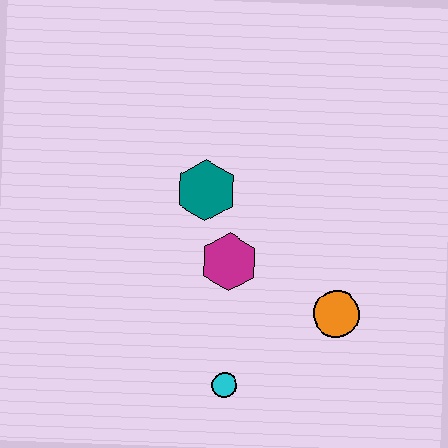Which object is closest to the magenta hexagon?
The teal hexagon is closest to the magenta hexagon.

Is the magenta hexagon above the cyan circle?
Yes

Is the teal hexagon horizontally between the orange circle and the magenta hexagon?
No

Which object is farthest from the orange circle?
The teal hexagon is farthest from the orange circle.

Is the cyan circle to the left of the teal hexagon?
No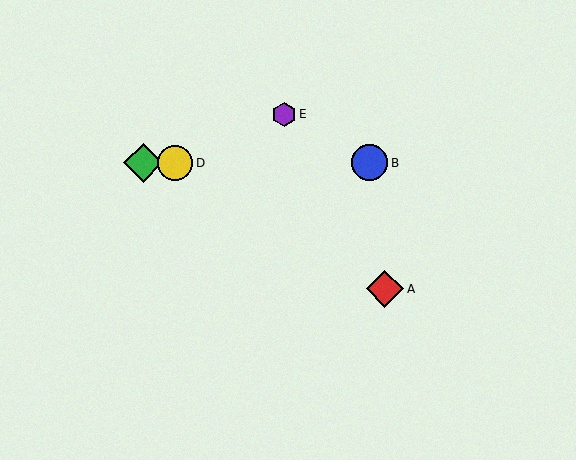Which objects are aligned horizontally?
Objects B, C, D are aligned horizontally.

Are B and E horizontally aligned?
No, B is at y≈163 and E is at y≈114.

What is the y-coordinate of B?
Object B is at y≈163.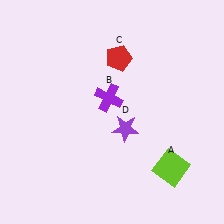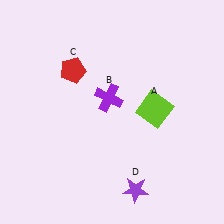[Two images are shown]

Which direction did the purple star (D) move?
The purple star (D) moved down.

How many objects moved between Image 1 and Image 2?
3 objects moved between the two images.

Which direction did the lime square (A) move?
The lime square (A) moved up.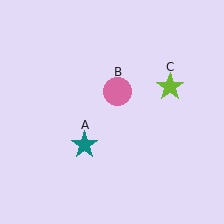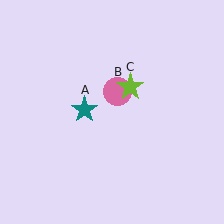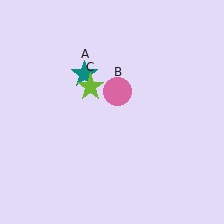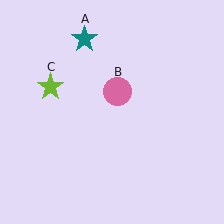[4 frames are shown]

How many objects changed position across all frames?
2 objects changed position: teal star (object A), lime star (object C).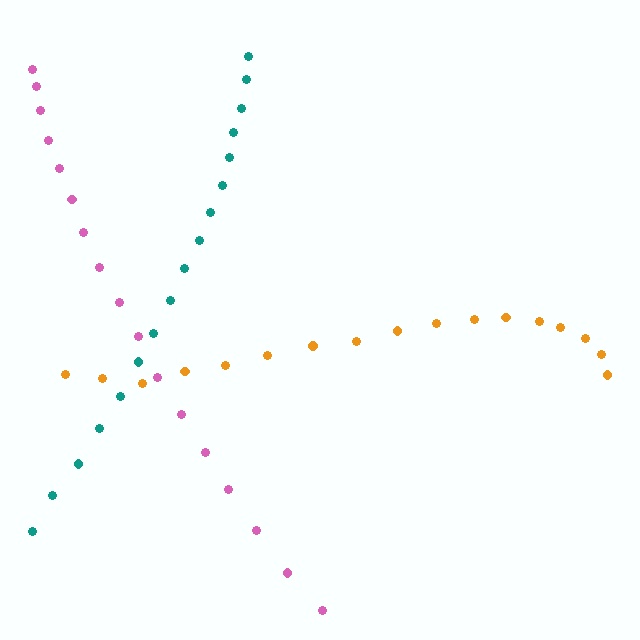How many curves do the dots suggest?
There are 3 distinct paths.